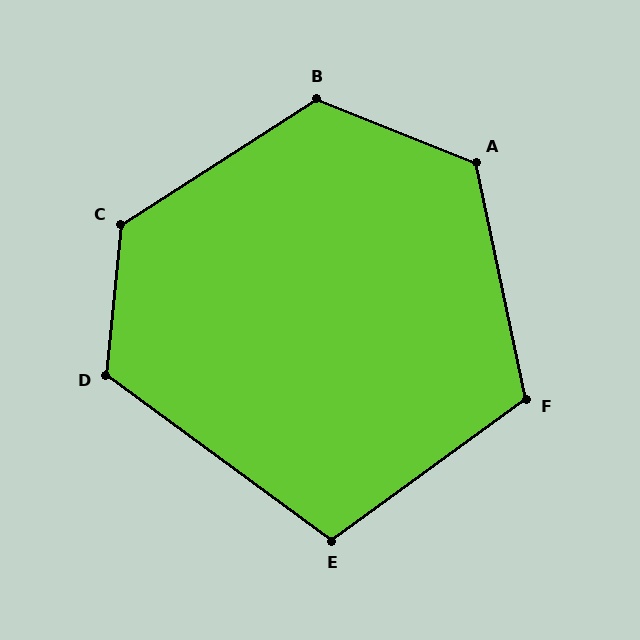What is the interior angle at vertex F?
Approximately 114 degrees (obtuse).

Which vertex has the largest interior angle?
C, at approximately 128 degrees.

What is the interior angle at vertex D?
Approximately 121 degrees (obtuse).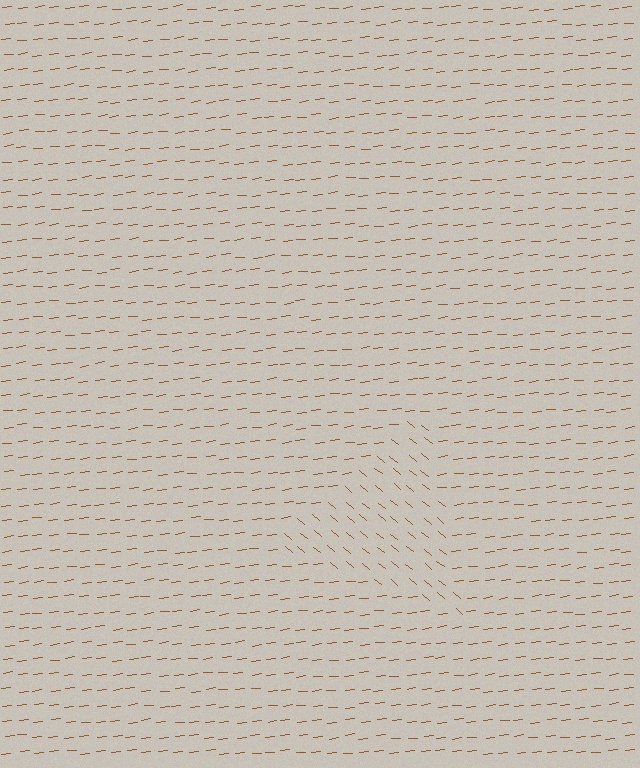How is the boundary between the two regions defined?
The boundary is defined purely by a change in line orientation (approximately 45 degrees difference). All lines are the same color and thickness.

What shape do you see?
I see a triangle.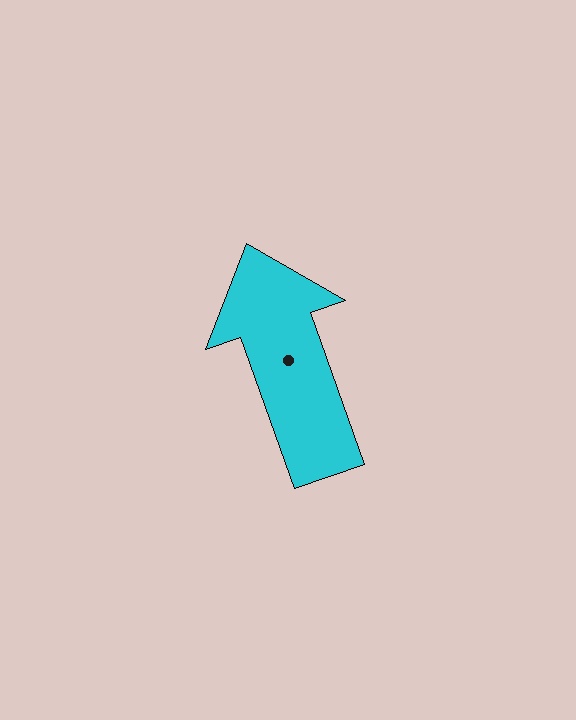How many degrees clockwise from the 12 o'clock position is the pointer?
Approximately 340 degrees.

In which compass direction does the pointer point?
North.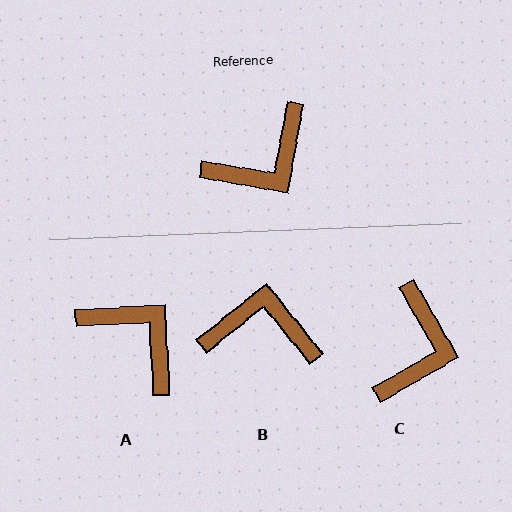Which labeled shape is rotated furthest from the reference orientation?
B, about 139 degrees away.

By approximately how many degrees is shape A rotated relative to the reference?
Approximately 103 degrees counter-clockwise.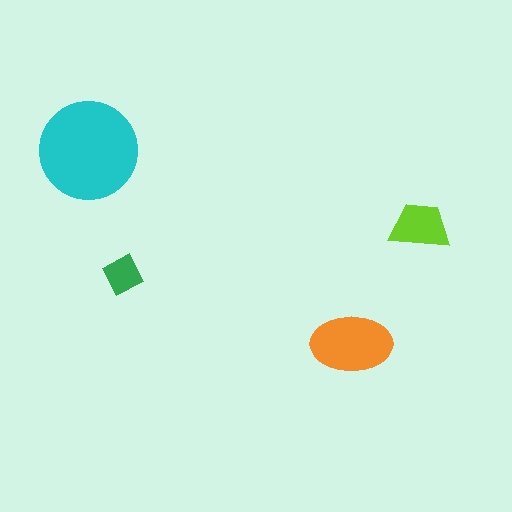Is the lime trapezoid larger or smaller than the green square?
Larger.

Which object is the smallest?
The green square.